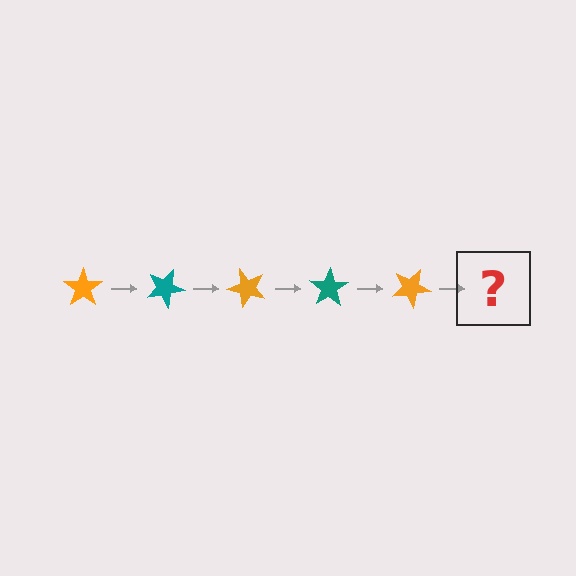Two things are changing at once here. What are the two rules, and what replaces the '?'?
The two rules are that it rotates 25 degrees each step and the color cycles through orange and teal. The '?' should be a teal star, rotated 125 degrees from the start.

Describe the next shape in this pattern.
It should be a teal star, rotated 125 degrees from the start.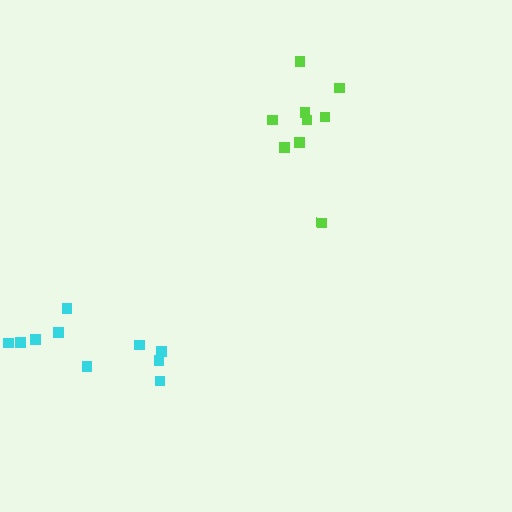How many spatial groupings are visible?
There are 2 spatial groupings.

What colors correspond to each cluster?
The clusters are colored: lime, cyan.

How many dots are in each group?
Group 1: 9 dots, Group 2: 10 dots (19 total).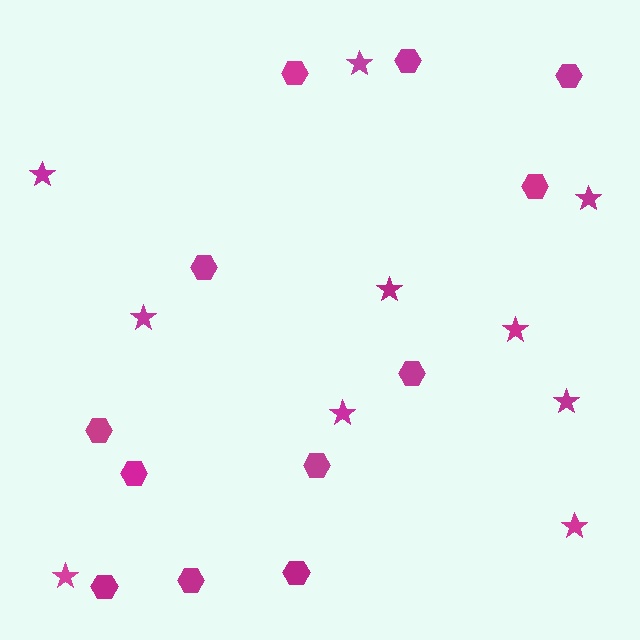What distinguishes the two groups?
There are 2 groups: one group of stars (10) and one group of hexagons (12).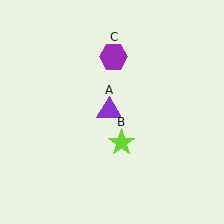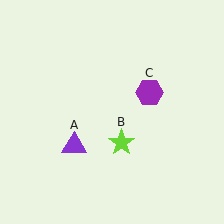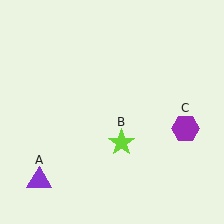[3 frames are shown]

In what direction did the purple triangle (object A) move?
The purple triangle (object A) moved down and to the left.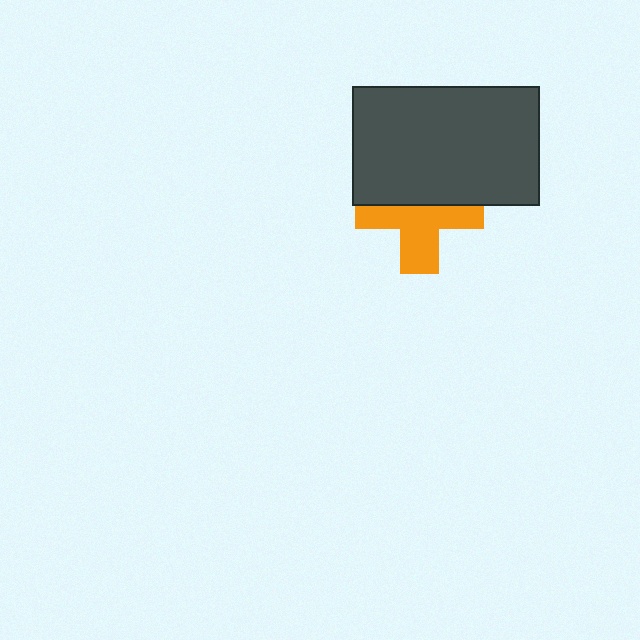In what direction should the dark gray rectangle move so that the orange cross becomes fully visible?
The dark gray rectangle should move up. That is the shortest direction to clear the overlap and leave the orange cross fully visible.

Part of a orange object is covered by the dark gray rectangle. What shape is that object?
It is a cross.